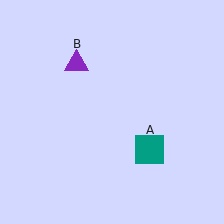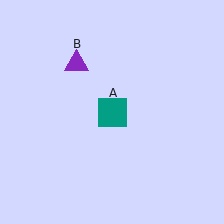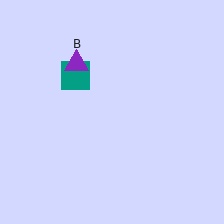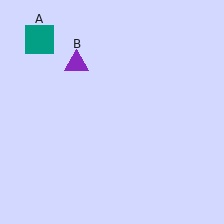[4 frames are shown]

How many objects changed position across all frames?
1 object changed position: teal square (object A).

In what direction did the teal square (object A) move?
The teal square (object A) moved up and to the left.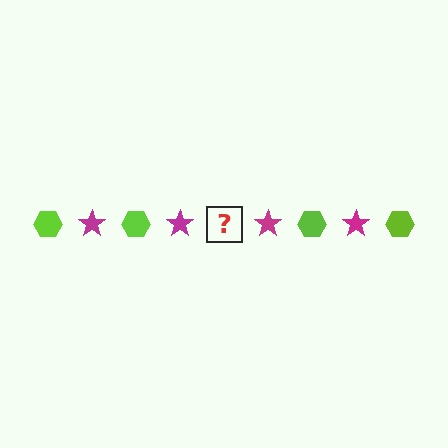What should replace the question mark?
The question mark should be replaced with a lime hexagon.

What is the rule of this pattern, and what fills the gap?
The rule is that the pattern alternates between lime hexagon and magenta star. The gap should be filled with a lime hexagon.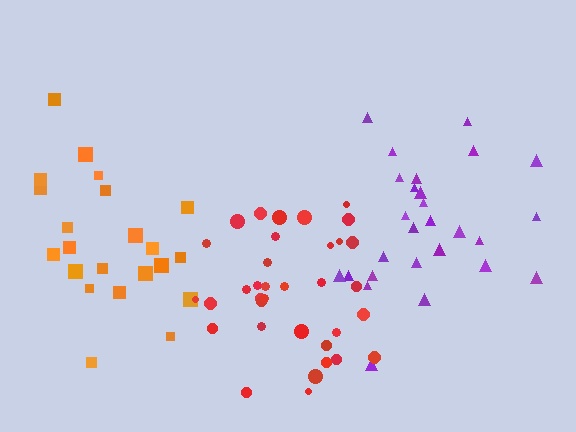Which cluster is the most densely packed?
Red.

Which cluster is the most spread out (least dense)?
Orange.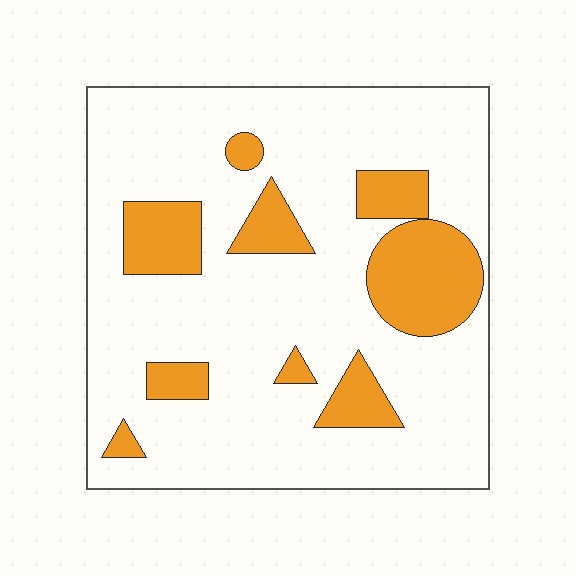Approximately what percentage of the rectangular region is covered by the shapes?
Approximately 20%.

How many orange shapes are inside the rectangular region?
9.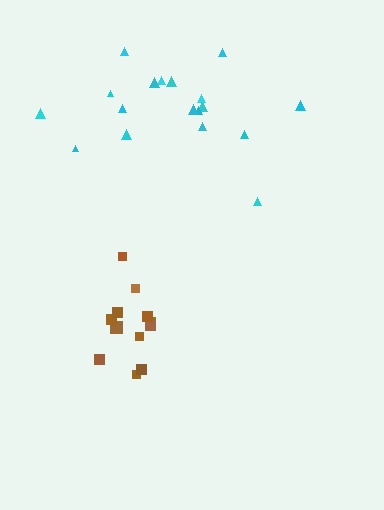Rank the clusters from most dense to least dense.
brown, cyan.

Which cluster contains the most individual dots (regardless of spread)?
Cyan (18).